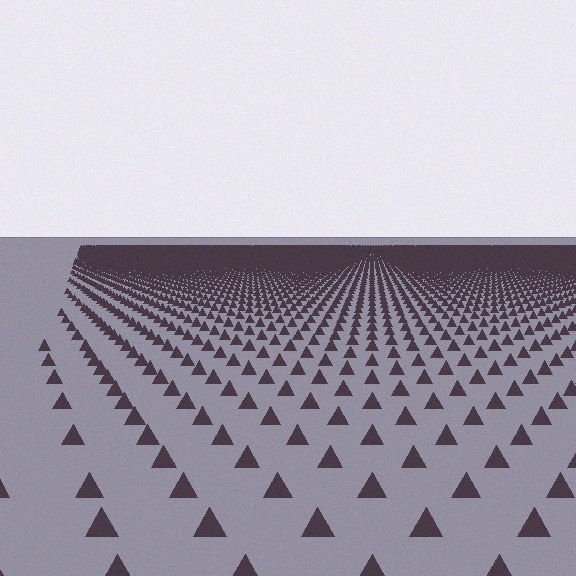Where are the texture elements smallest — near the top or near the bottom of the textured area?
Near the top.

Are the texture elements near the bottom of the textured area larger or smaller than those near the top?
Larger. Near the bottom, elements are closer to the viewer and appear at a bigger on-screen size.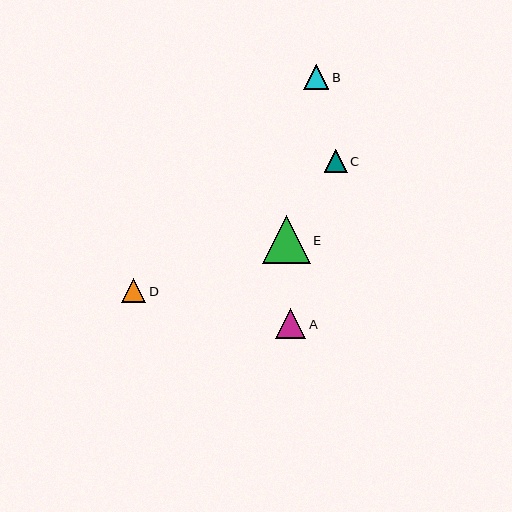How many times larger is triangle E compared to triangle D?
Triangle E is approximately 2.0 times the size of triangle D.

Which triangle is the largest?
Triangle E is the largest with a size of approximately 48 pixels.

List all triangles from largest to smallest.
From largest to smallest: E, A, B, D, C.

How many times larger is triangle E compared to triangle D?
Triangle E is approximately 2.0 times the size of triangle D.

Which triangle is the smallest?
Triangle C is the smallest with a size of approximately 23 pixels.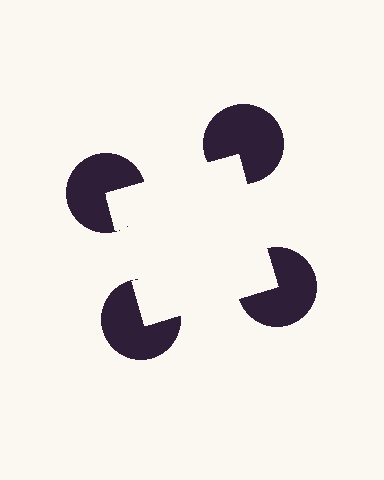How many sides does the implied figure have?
4 sides.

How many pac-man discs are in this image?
There are 4 — one at each vertex of the illusory square.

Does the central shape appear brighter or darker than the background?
It typically appears slightly brighter than the background, even though no actual brightness change is drawn.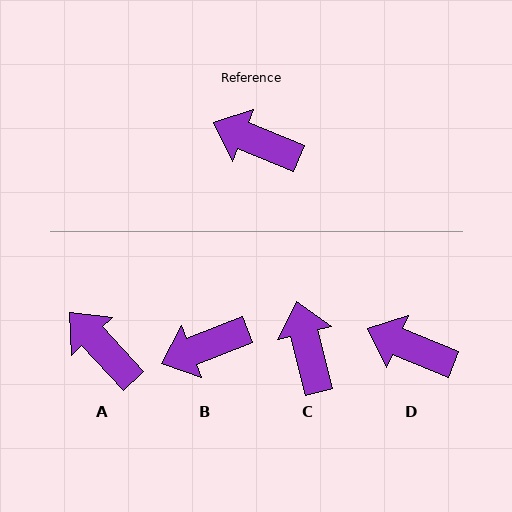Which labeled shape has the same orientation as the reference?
D.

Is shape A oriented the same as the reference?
No, it is off by about 24 degrees.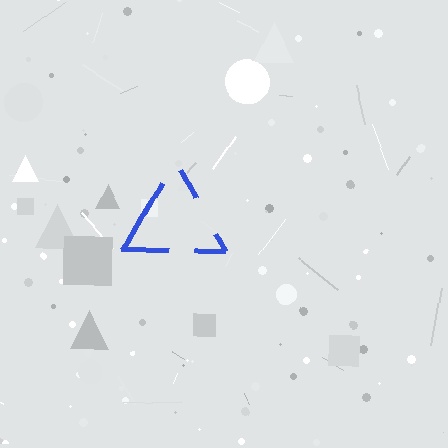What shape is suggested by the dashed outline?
The dashed outline suggests a triangle.